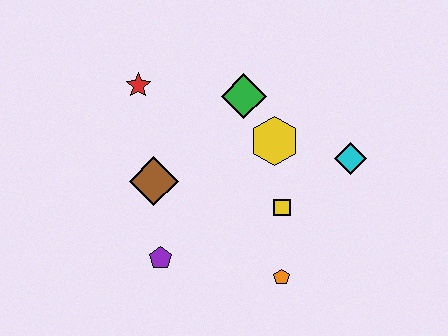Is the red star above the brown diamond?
Yes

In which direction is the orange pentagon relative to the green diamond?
The orange pentagon is below the green diamond.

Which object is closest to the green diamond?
The yellow hexagon is closest to the green diamond.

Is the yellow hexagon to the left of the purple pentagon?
No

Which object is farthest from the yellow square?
The red star is farthest from the yellow square.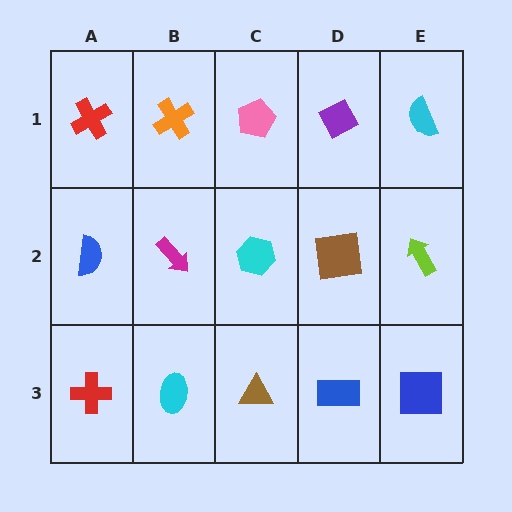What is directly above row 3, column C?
A cyan hexagon.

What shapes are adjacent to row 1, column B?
A magenta arrow (row 2, column B), a red cross (row 1, column A), a pink pentagon (row 1, column C).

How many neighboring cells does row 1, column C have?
3.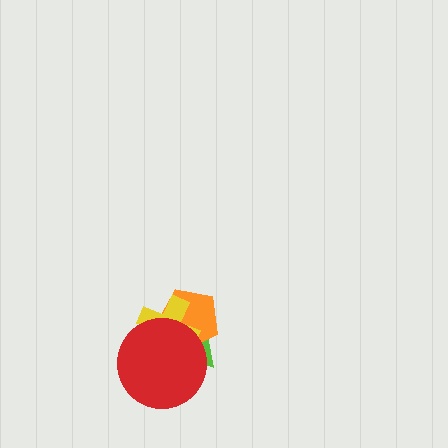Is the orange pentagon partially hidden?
Yes, it is partially covered by another shape.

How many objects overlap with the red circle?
3 objects overlap with the red circle.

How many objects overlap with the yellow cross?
3 objects overlap with the yellow cross.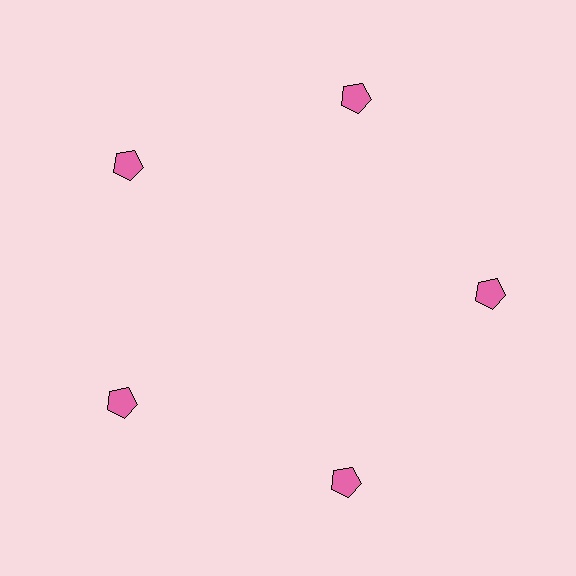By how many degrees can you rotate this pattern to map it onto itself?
The pattern maps onto itself every 72 degrees of rotation.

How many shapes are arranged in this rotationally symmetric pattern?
There are 5 shapes, arranged in 5 groups of 1.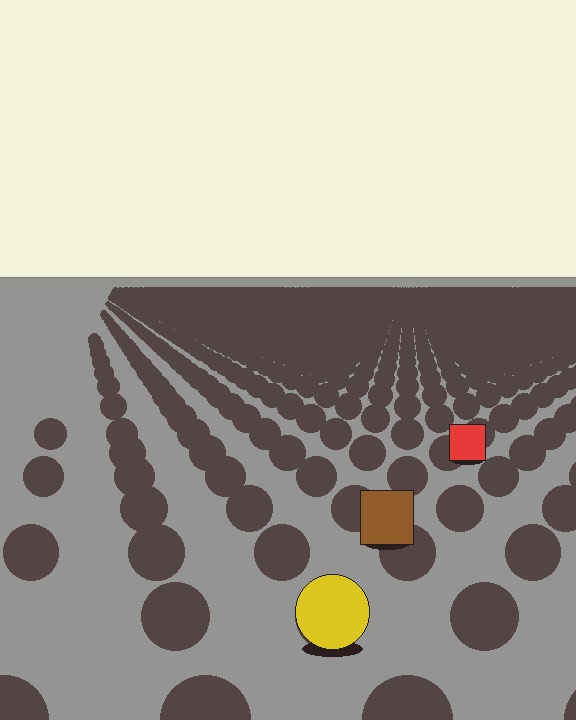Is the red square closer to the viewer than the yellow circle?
No. The yellow circle is closer — you can tell from the texture gradient: the ground texture is coarser near it.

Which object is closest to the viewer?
The yellow circle is closest. The texture marks near it are larger and more spread out.